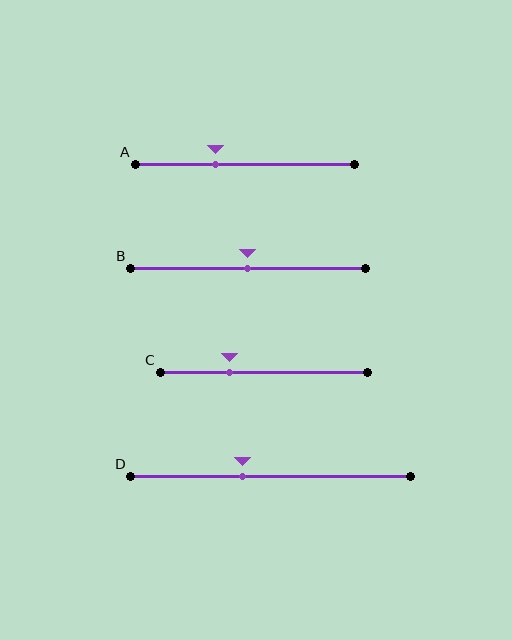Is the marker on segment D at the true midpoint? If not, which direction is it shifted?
No, the marker on segment D is shifted to the left by about 10% of the segment length.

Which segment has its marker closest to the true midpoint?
Segment B has its marker closest to the true midpoint.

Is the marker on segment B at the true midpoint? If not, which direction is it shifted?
Yes, the marker on segment B is at the true midpoint.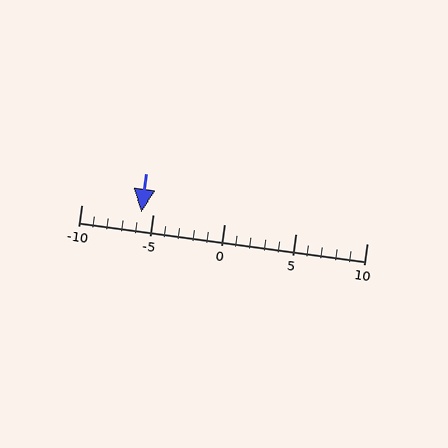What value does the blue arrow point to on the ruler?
The blue arrow points to approximately -6.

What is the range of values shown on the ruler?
The ruler shows values from -10 to 10.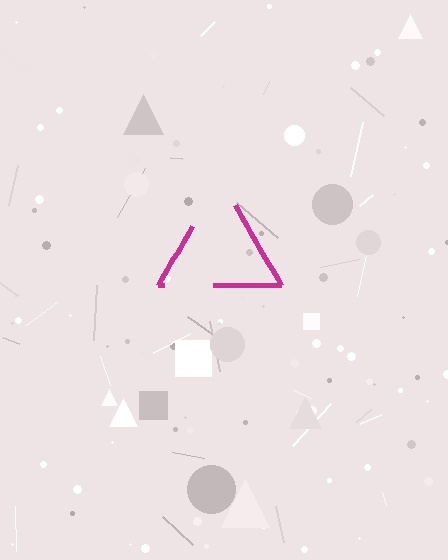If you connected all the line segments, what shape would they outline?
They would outline a triangle.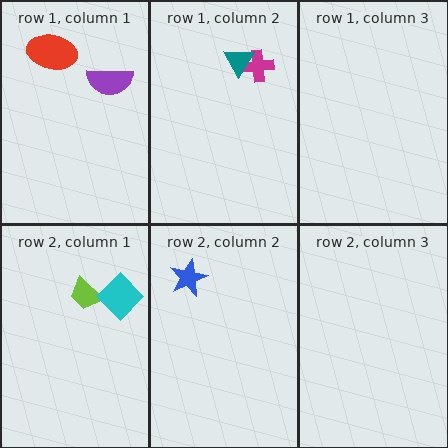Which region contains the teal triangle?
The row 1, column 2 region.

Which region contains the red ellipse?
The row 1, column 1 region.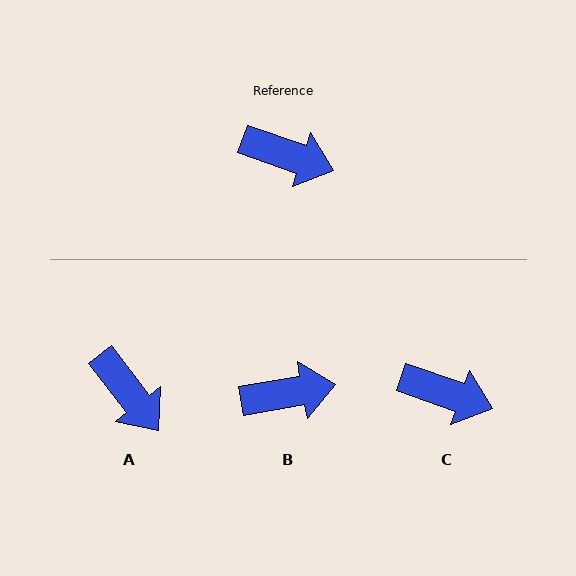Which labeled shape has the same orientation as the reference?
C.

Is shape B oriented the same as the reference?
No, it is off by about 29 degrees.